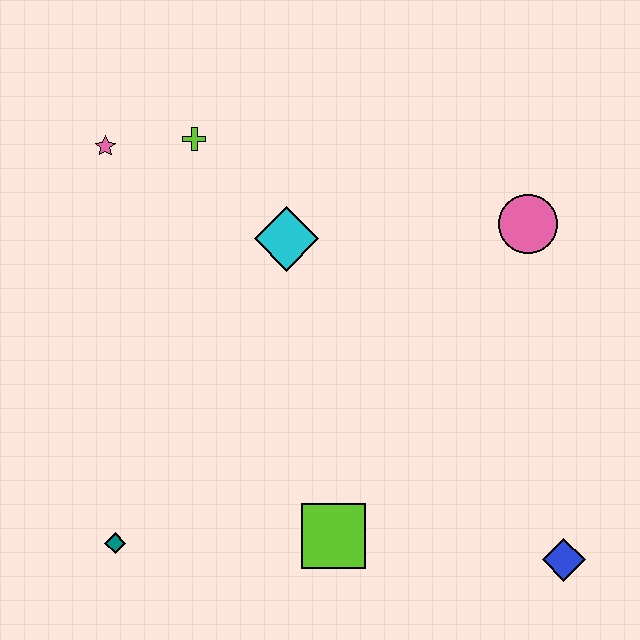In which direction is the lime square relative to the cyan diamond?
The lime square is below the cyan diamond.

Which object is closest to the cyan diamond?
The lime cross is closest to the cyan diamond.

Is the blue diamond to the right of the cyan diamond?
Yes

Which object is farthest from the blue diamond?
The pink star is farthest from the blue diamond.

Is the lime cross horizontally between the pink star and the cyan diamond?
Yes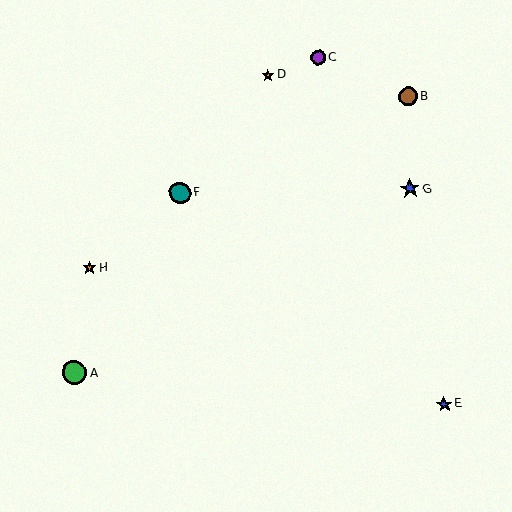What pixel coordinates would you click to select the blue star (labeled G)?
Click at (410, 189) to select the blue star G.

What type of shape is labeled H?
Shape H is an orange star.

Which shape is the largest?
The green circle (labeled A) is the largest.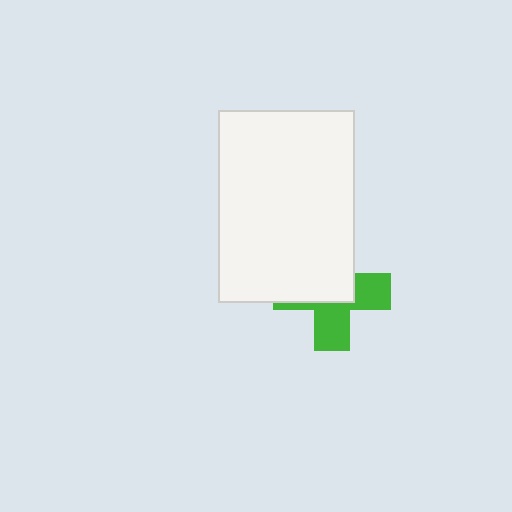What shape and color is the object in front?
The object in front is a white rectangle.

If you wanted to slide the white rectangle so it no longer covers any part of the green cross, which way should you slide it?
Slide it toward the upper-left — that is the most direct way to separate the two shapes.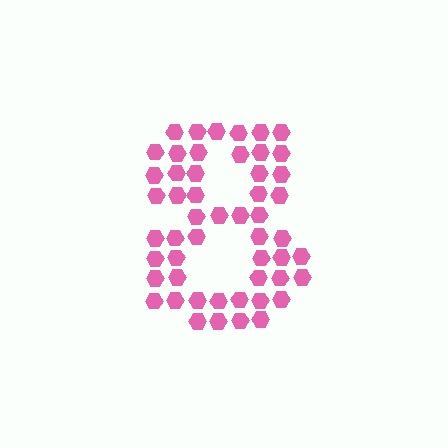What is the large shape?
The large shape is the digit 8.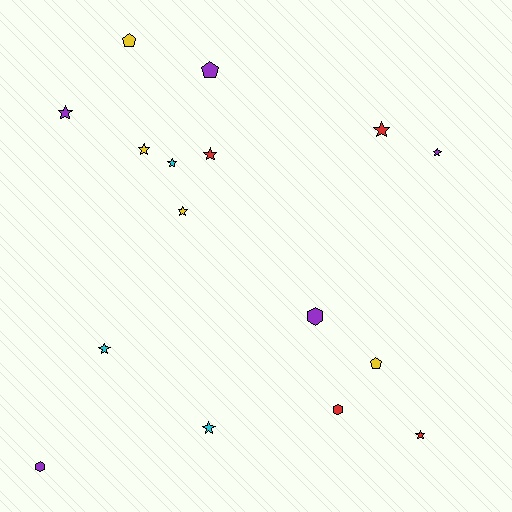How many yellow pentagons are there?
There are 2 yellow pentagons.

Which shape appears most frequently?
Star, with 10 objects.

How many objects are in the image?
There are 16 objects.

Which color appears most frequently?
Purple, with 5 objects.